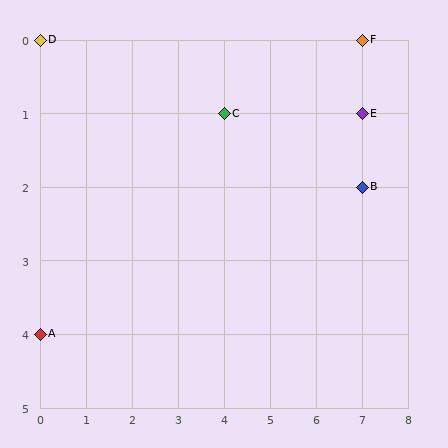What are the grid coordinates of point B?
Point B is at grid coordinates (7, 2).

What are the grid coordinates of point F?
Point F is at grid coordinates (7, 0).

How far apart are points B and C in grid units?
Points B and C are 3 columns and 1 row apart (about 3.2 grid units diagonally).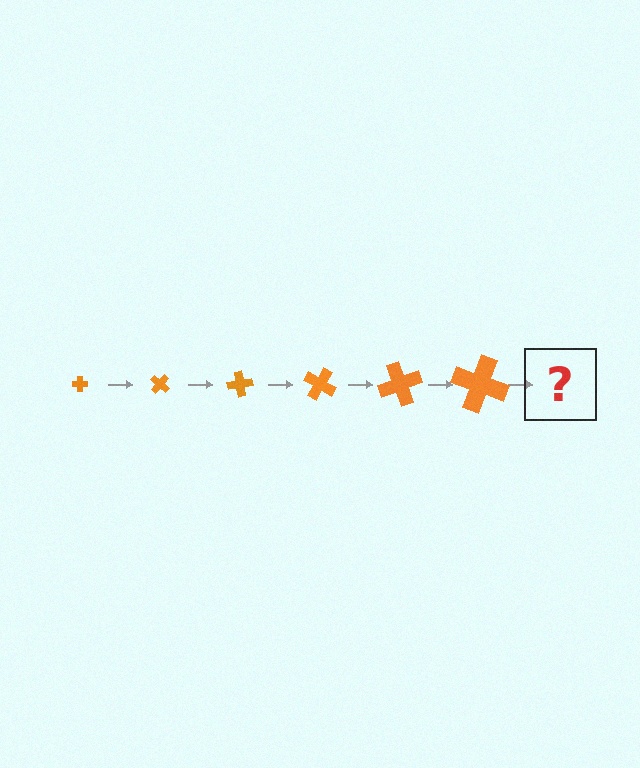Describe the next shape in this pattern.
It should be a cross, larger than the previous one and rotated 240 degrees from the start.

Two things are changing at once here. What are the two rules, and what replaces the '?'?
The two rules are that the cross grows larger each step and it rotates 40 degrees each step. The '?' should be a cross, larger than the previous one and rotated 240 degrees from the start.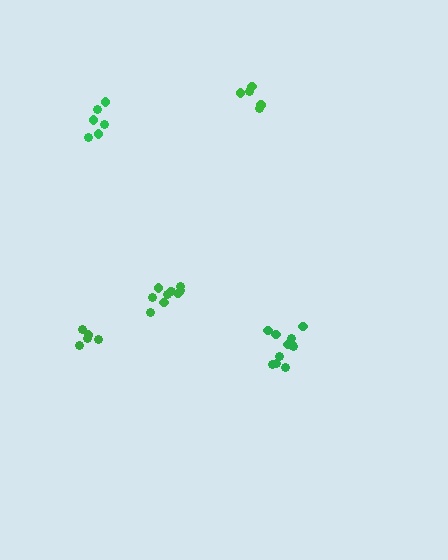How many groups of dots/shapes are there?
There are 5 groups.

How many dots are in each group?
Group 1: 11 dots, Group 2: 5 dots, Group 3: 6 dots, Group 4: 10 dots, Group 5: 5 dots (37 total).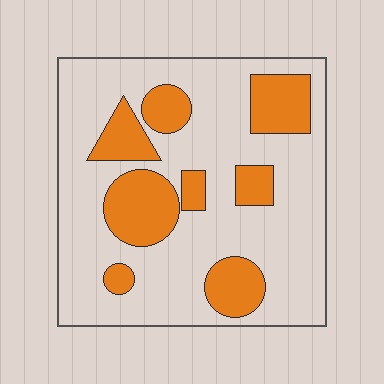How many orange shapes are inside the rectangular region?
8.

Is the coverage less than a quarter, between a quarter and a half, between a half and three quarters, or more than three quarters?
Between a quarter and a half.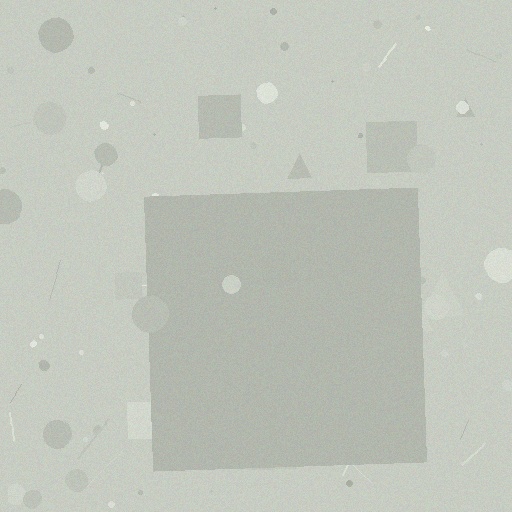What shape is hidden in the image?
A square is hidden in the image.